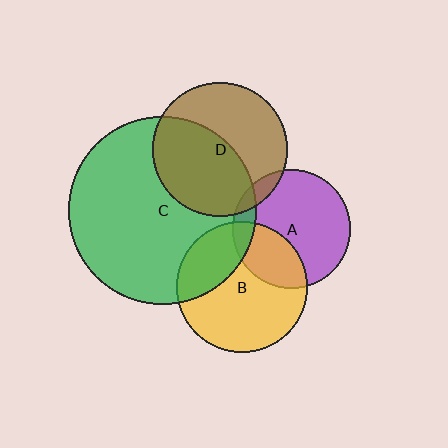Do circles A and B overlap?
Yes.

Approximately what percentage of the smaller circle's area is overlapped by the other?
Approximately 30%.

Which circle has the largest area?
Circle C (green).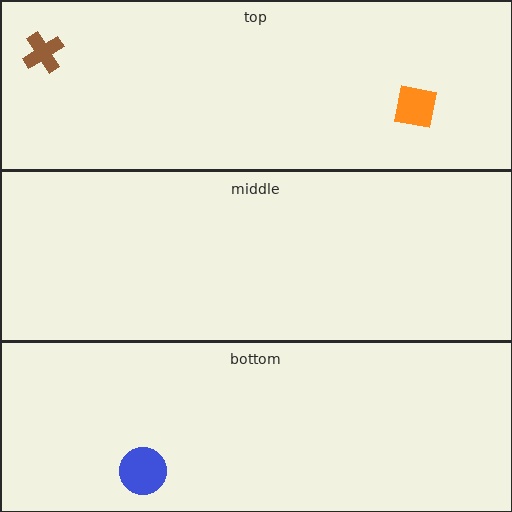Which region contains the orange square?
The top region.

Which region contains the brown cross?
The top region.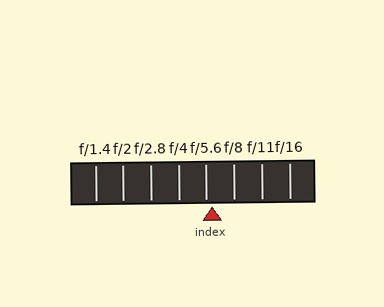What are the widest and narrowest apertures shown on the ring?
The widest aperture shown is f/1.4 and the narrowest is f/16.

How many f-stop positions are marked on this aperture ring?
There are 8 f-stop positions marked.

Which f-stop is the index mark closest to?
The index mark is closest to f/5.6.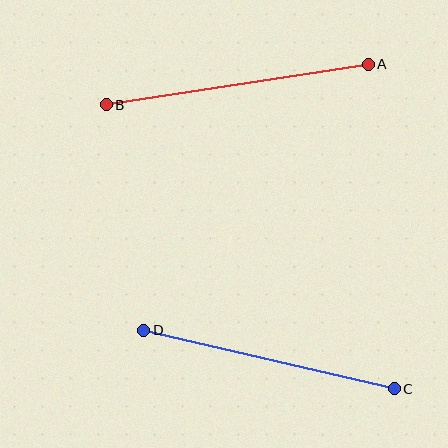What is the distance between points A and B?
The distance is approximately 265 pixels.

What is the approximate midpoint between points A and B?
The midpoint is at approximately (237, 84) pixels.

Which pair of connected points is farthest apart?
Points A and B are farthest apart.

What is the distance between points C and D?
The distance is approximately 257 pixels.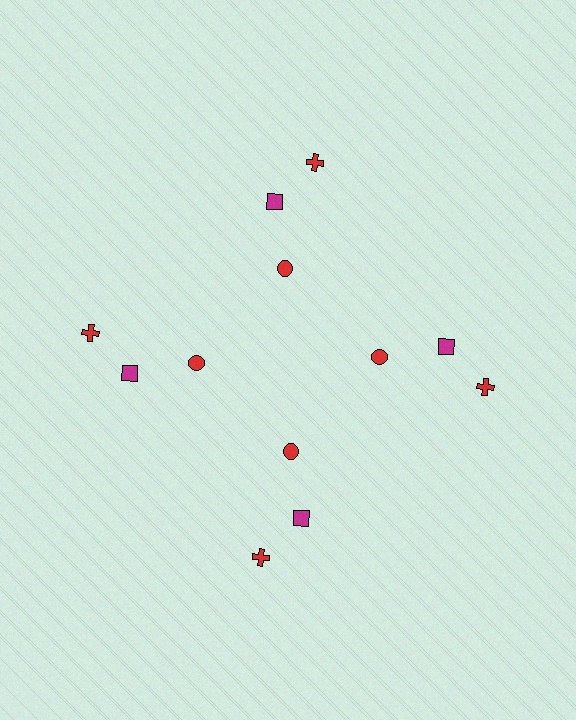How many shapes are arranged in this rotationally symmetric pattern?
There are 12 shapes, arranged in 4 groups of 3.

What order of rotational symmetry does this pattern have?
This pattern has 4-fold rotational symmetry.